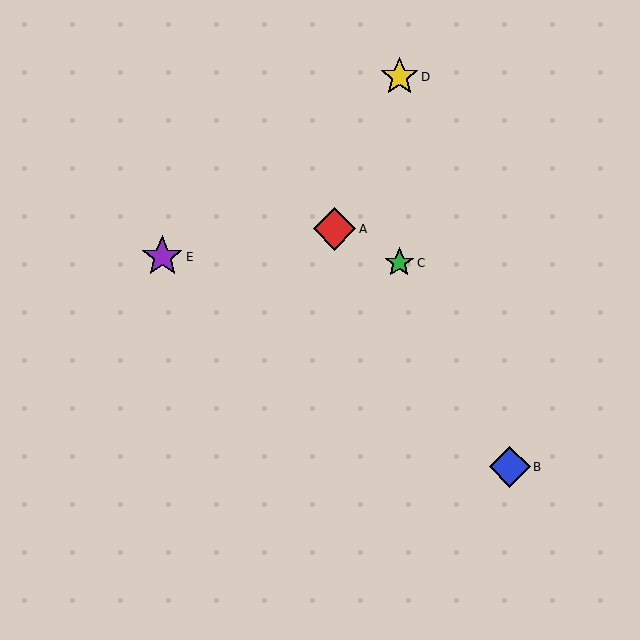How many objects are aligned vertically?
2 objects (C, D) are aligned vertically.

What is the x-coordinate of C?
Object C is at x≈399.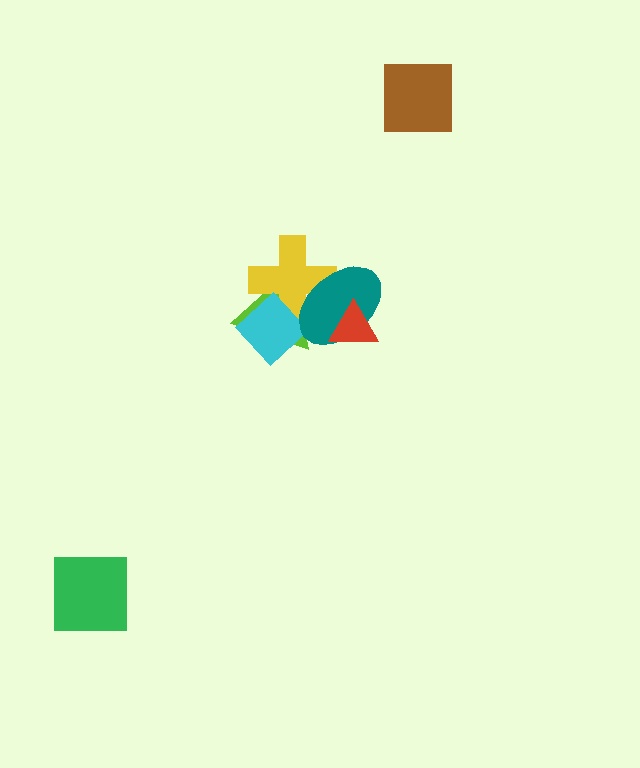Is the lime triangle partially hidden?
Yes, it is partially covered by another shape.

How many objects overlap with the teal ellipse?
4 objects overlap with the teal ellipse.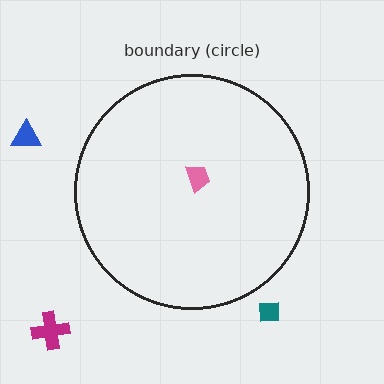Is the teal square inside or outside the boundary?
Outside.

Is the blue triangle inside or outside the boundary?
Outside.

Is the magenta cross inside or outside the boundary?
Outside.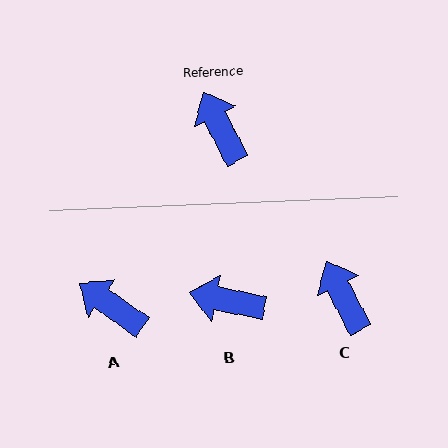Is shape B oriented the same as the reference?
No, it is off by about 53 degrees.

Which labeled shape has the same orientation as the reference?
C.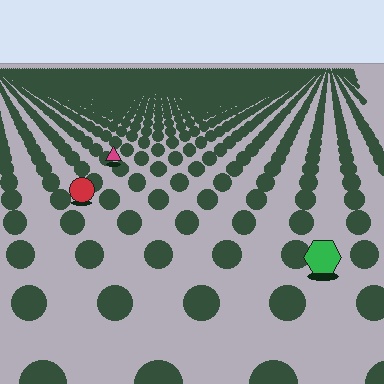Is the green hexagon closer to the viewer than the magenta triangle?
Yes. The green hexagon is closer — you can tell from the texture gradient: the ground texture is coarser near it.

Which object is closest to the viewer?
The green hexagon is closest. The texture marks near it are larger and more spread out.